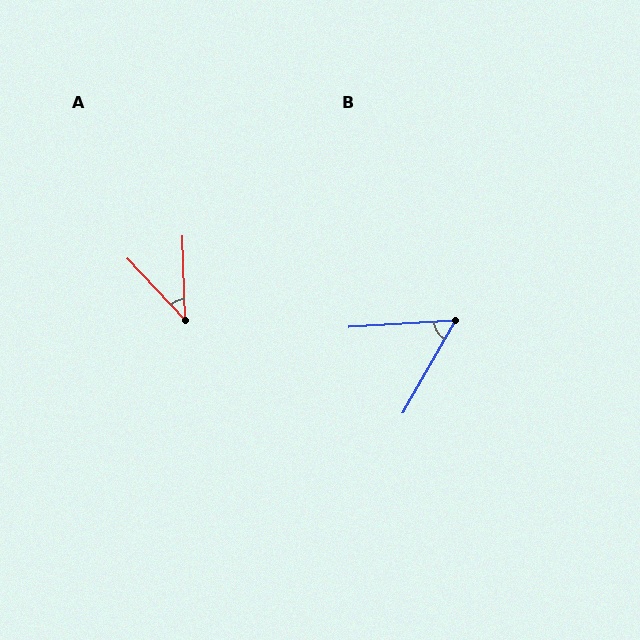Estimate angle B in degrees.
Approximately 57 degrees.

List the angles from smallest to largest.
A (42°), B (57°).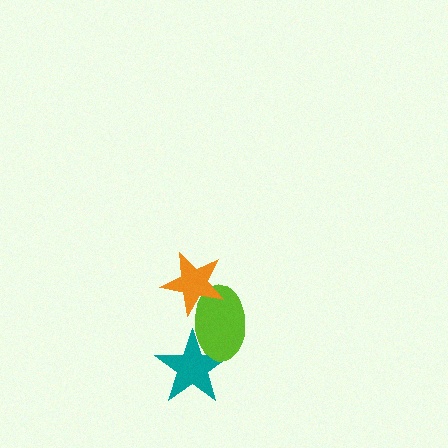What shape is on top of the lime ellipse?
The orange star is on top of the lime ellipse.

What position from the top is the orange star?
The orange star is 1st from the top.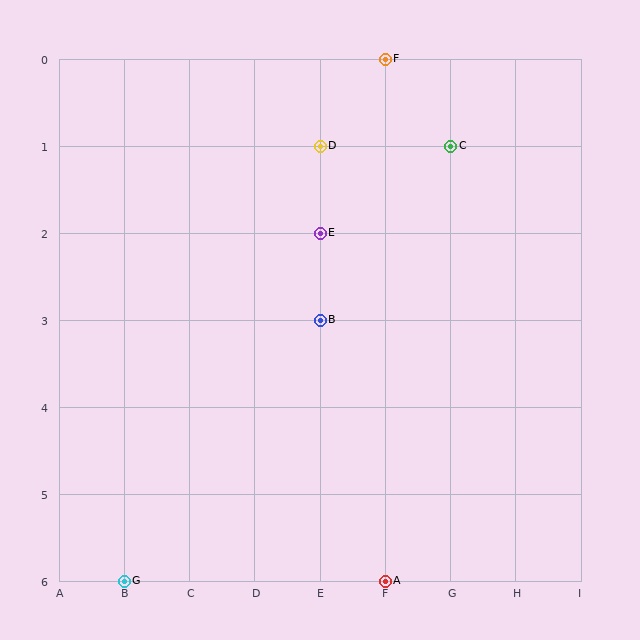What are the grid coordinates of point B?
Point B is at grid coordinates (E, 3).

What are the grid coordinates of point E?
Point E is at grid coordinates (E, 2).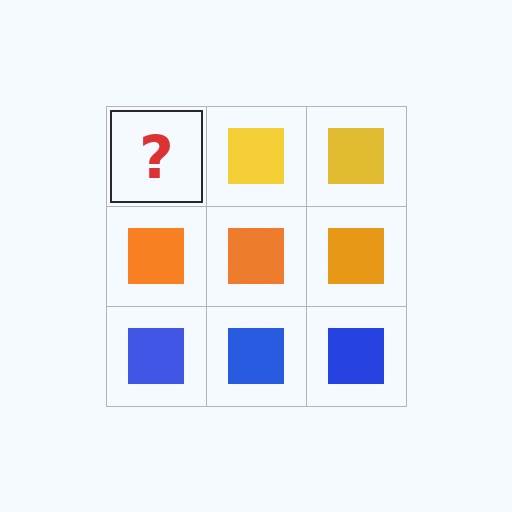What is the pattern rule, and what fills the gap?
The rule is that each row has a consistent color. The gap should be filled with a yellow square.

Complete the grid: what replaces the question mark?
The question mark should be replaced with a yellow square.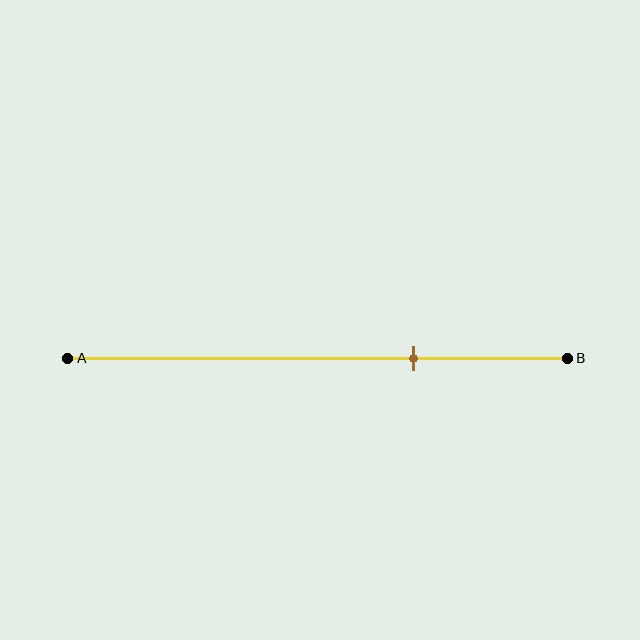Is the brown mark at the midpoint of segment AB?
No, the mark is at about 70% from A, not at the 50% midpoint.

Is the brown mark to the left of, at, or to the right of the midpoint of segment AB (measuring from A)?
The brown mark is to the right of the midpoint of segment AB.